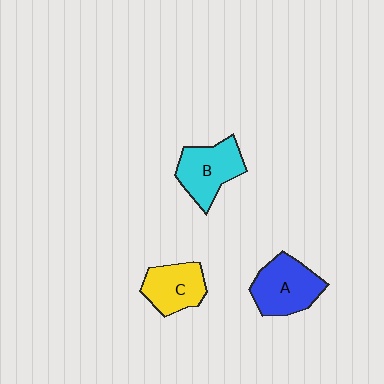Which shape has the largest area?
Shape A (blue).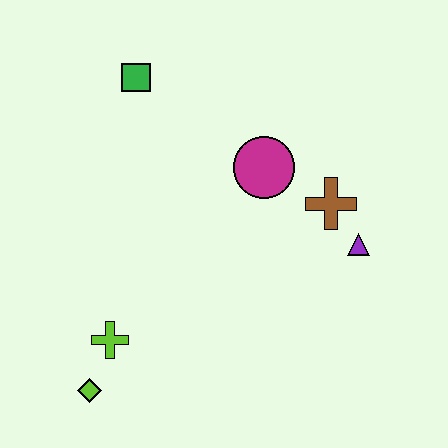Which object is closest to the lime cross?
The lime diamond is closest to the lime cross.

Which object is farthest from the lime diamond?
The green square is farthest from the lime diamond.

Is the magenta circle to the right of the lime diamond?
Yes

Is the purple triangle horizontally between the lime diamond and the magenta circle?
No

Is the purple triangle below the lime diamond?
No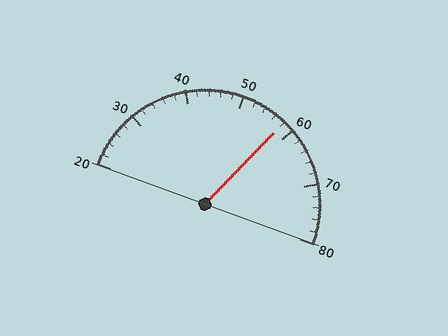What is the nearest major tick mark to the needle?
The nearest major tick mark is 60.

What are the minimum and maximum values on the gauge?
The gauge ranges from 20 to 80.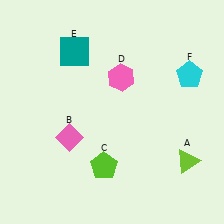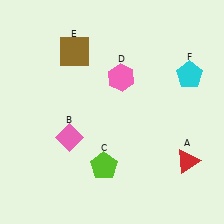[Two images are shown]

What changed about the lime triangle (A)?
In Image 1, A is lime. In Image 2, it changed to red.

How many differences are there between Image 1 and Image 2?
There are 2 differences between the two images.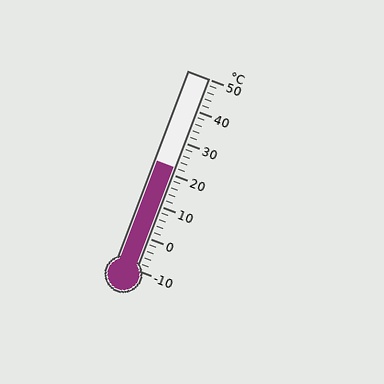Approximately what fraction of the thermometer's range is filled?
The thermometer is filled to approximately 55% of its range.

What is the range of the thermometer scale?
The thermometer scale ranges from -10°C to 50°C.